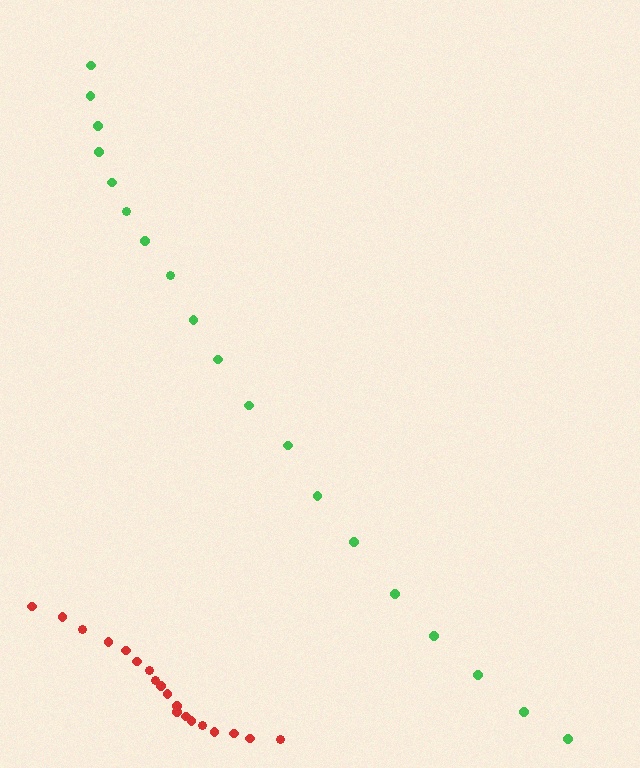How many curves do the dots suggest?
There are 2 distinct paths.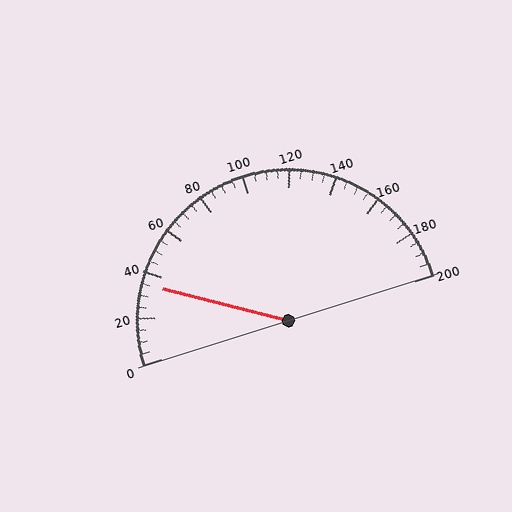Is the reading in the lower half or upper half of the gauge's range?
The reading is in the lower half of the range (0 to 200).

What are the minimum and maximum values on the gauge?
The gauge ranges from 0 to 200.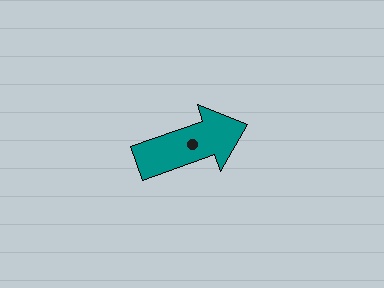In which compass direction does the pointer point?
East.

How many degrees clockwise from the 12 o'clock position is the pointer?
Approximately 71 degrees.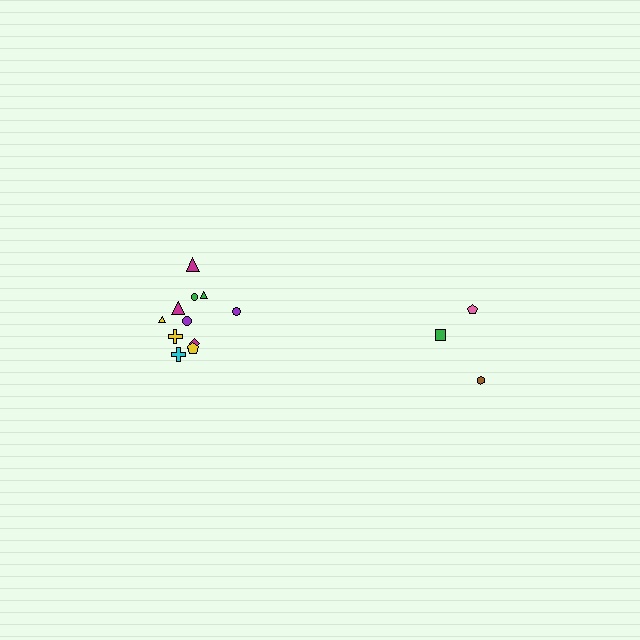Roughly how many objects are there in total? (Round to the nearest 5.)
Roughly 15 objects in total.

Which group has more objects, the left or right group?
The left group.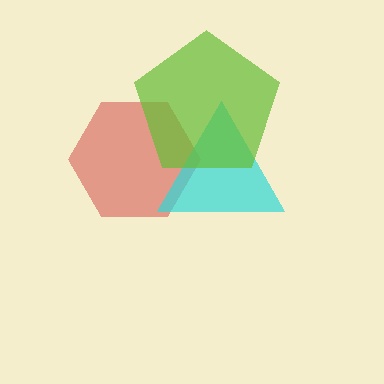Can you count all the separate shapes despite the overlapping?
Yes, there are 3 separate shapes.